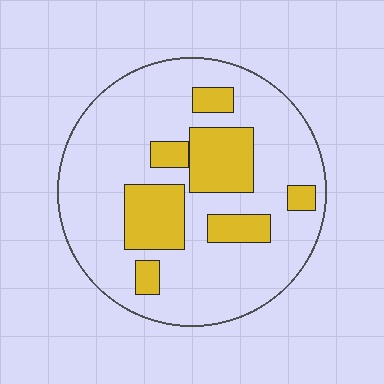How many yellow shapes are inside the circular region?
7.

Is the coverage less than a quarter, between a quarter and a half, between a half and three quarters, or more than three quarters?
Less than a quarter.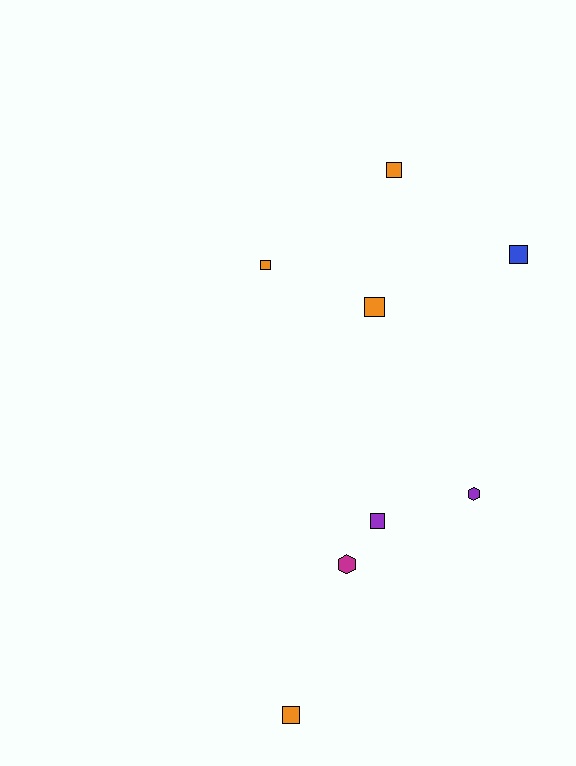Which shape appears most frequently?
Square, with 6 objects.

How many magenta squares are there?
There are no magenta squares.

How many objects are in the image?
There are 8 objects.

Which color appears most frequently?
Orange, with 4 objects.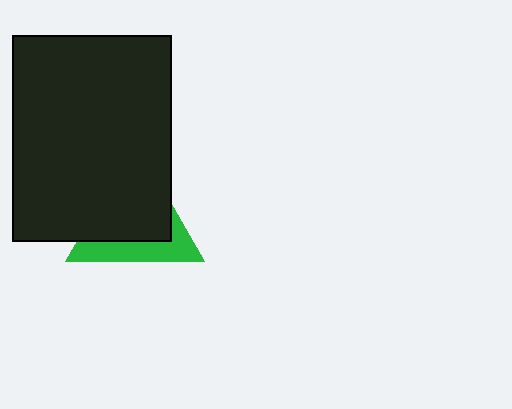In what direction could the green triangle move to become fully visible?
The green triangle could move toward the lower-right. That would shift it out from behind the black rectangle entirely.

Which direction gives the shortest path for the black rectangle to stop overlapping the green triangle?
Moving toward the upper-left gives the shortest separation.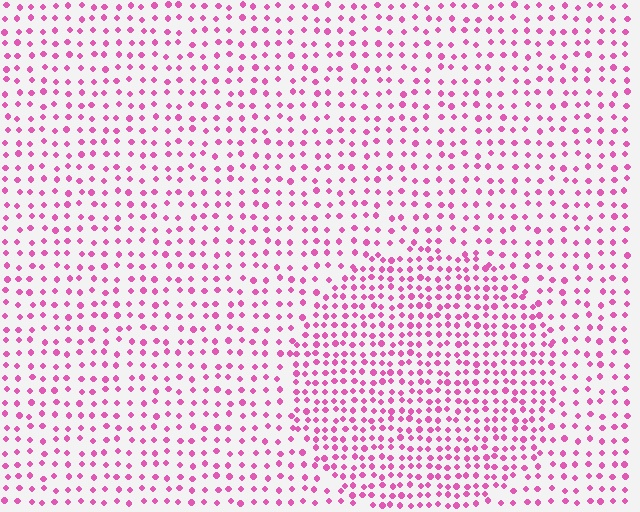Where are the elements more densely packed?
The elements are more densely packed inside the circle boundary.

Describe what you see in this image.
The image contains small pink elements arranged at two different densities. A circle-shaped region is visible where the elements are more densely packed than the surrounding area.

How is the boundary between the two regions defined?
The boundary is defined by a change in element density (approximately 1.7x ratio). All elements are the same color, size, and shape.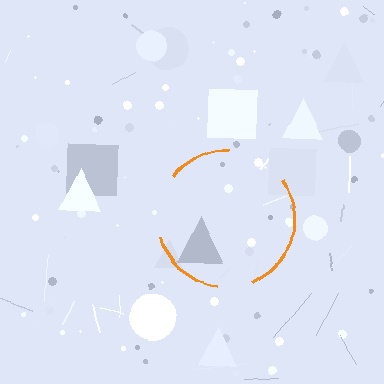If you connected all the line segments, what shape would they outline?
They would outline a circle.